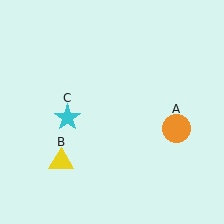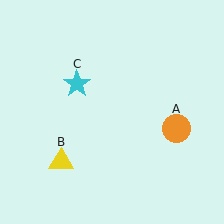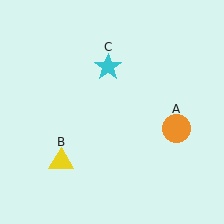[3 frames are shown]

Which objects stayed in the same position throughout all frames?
Orange circle (object A) and yellow triangle (object B) remained stationary.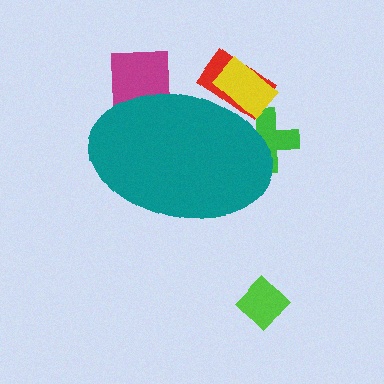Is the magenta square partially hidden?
Yes, the magenta square is partially hidden behind the teal ellipse.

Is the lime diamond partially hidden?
No, the lime diamond is fully visible.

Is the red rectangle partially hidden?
Yes, the red rectangle is partially hidden behind the teal ellipse.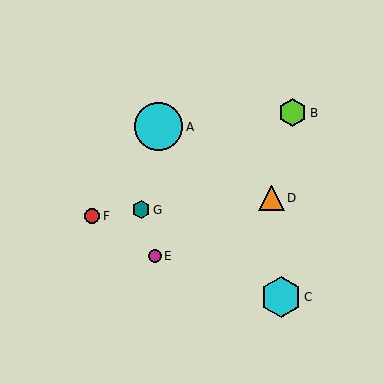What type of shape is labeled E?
Shape E is a magenta circle.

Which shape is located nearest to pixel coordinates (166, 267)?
The magenta circle (labeled E) at (155, 256) is nearest to that location.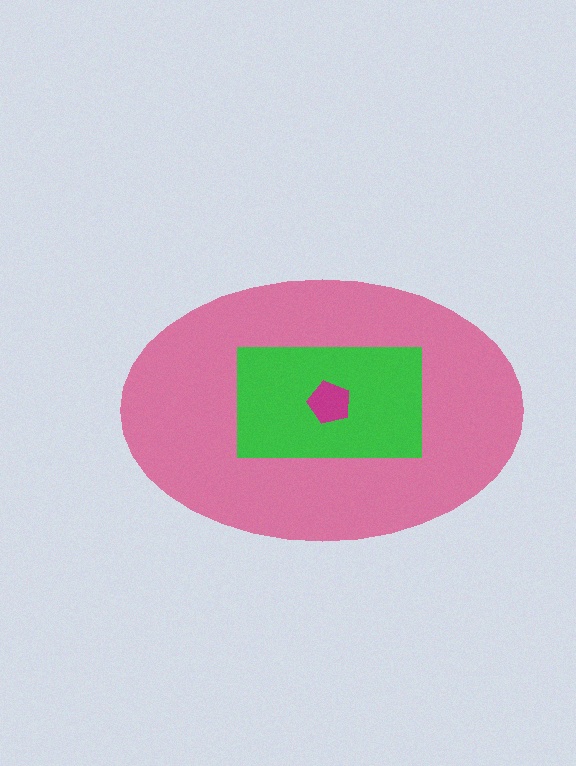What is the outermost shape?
The pink ellipse.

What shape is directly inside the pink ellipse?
The green rectangle.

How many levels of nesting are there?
3.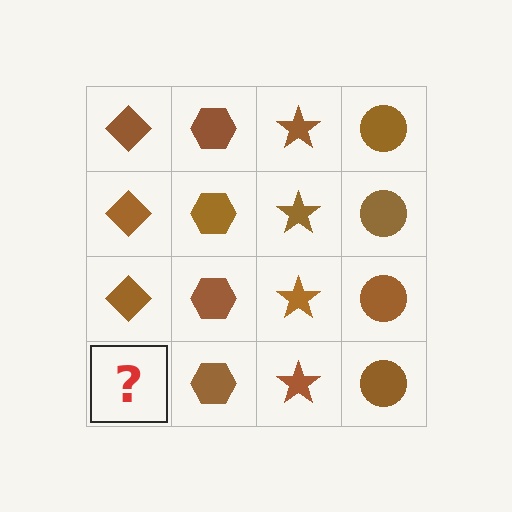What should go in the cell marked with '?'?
The missing cell should contain a brown diamond.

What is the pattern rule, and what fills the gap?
The rule is that each column has a consistent shape. The gap should be filled with a brown diamond.